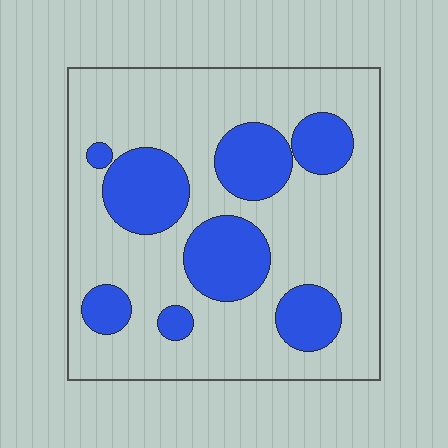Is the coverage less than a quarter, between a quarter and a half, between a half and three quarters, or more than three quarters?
Between a quarter and a half.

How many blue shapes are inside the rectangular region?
8.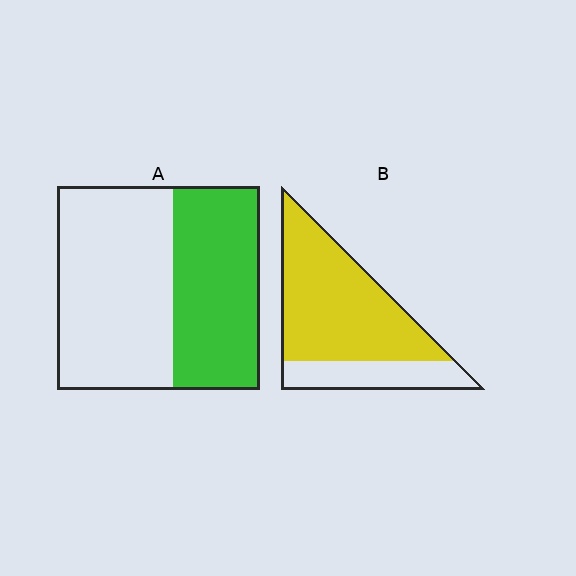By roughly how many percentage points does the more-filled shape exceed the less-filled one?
By roughly 30 percentage points (B over A).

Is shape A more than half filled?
No.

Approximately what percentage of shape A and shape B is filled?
A is approximately 45% and B is approximately 75%.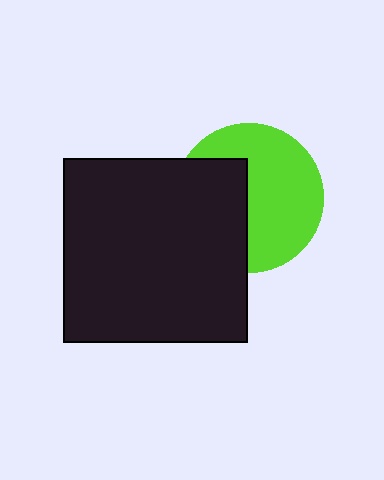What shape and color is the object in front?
The object in front is a black square.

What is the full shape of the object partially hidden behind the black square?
The partially hidden object is a lime circle.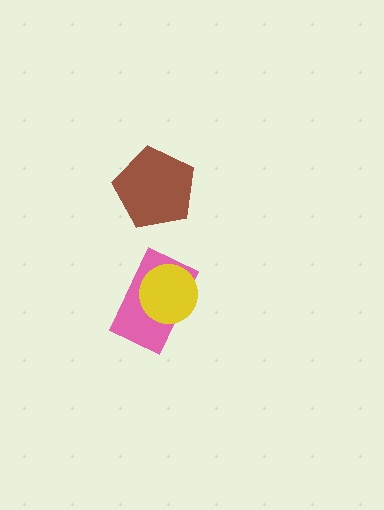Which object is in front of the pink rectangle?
The yellow circle is in front of the pink rectangle.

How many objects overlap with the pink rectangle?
1 object overlaps with the pink rectangle.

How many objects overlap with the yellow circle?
1 object overlaps with the yellow circle.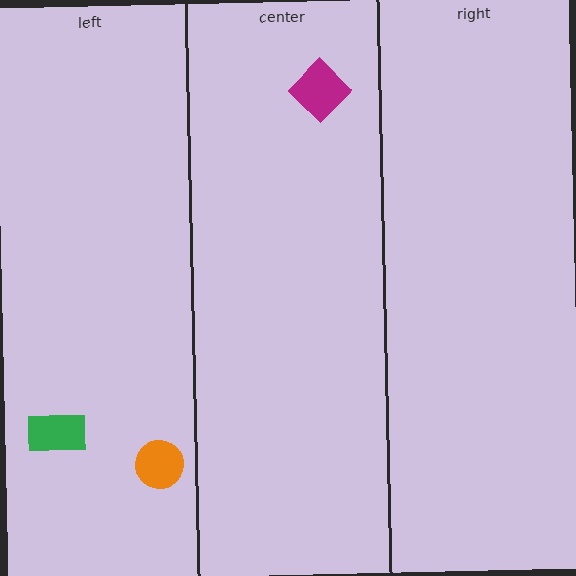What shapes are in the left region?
The green rectangle, the orange circle.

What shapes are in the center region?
The magenta diamond.